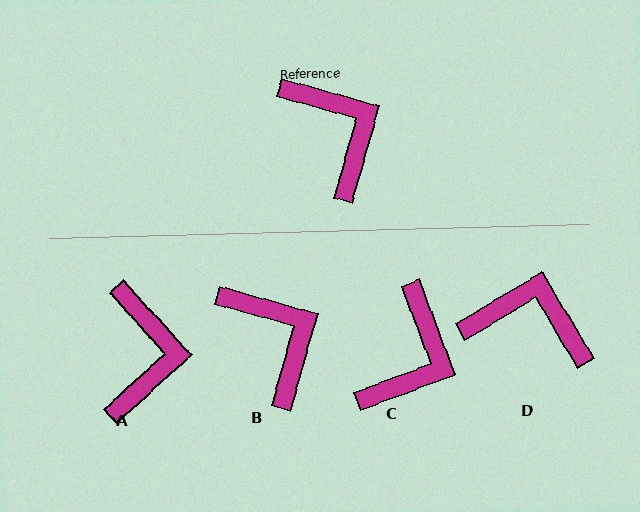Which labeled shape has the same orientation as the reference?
B.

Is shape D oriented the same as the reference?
No, it is off by about 47 degrees.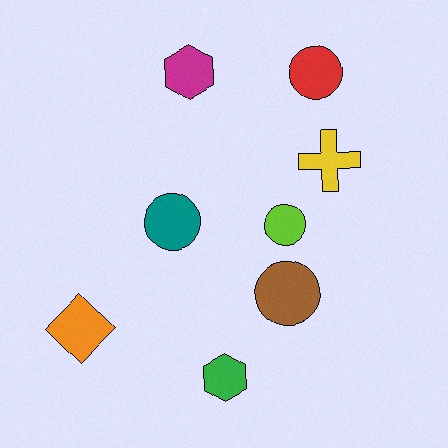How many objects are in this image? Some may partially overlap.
There are 8 objects.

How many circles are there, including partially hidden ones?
There are 4 circles.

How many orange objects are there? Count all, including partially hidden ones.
There is 1 orange object.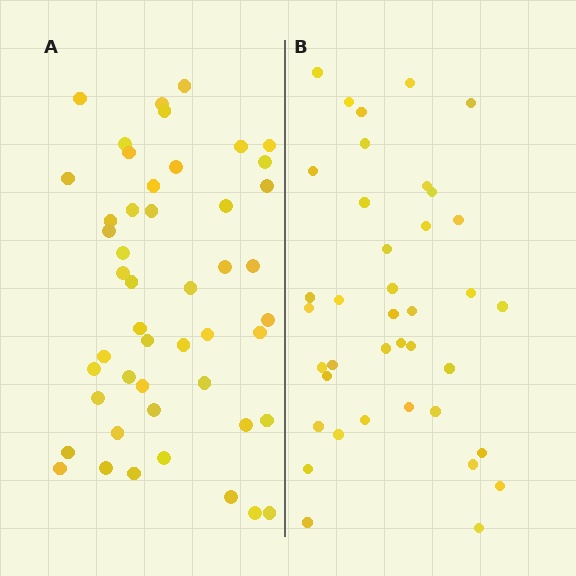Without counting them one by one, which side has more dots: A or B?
Region A (the left region) has more dots.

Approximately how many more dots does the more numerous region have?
Region A has roughly 8 or so more dots than region B.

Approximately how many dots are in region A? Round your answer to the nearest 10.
About 50 dots. (The exact count is 48, which rounds to 50.)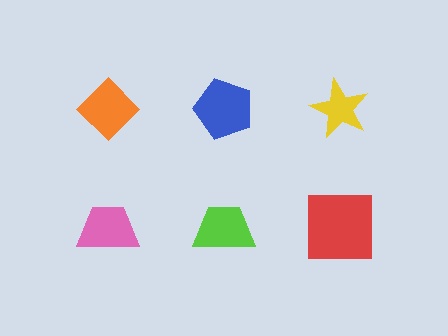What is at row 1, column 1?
An orange diamond.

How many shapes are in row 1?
3 shapes.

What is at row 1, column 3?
A yellow star.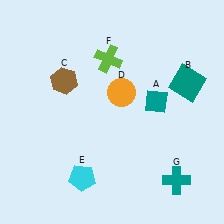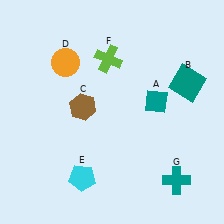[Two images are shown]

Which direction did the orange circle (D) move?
The orange circle (D) moved left.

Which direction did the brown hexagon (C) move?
The brown hexagon (C) moved down.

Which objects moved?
The objects that moved are: the brown hexagon (C), the orange circle (D).